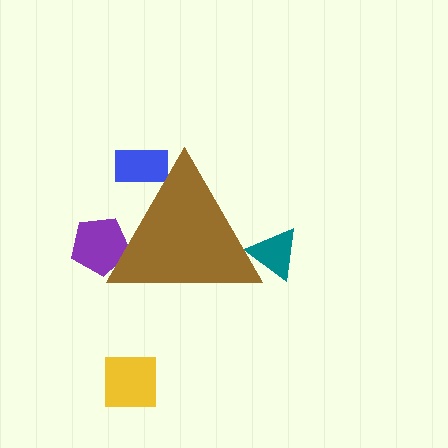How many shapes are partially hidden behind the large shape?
3 shapes are partially hidden.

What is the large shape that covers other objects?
A brown triangle.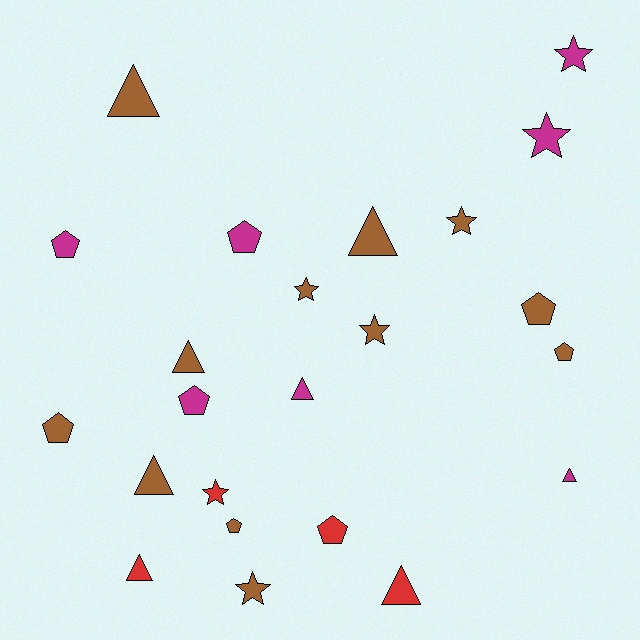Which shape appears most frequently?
Triangle, with 8 objects.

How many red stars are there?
There is 1 red star.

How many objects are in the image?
There are 23 objects.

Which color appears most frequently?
Brown, with 12 objects.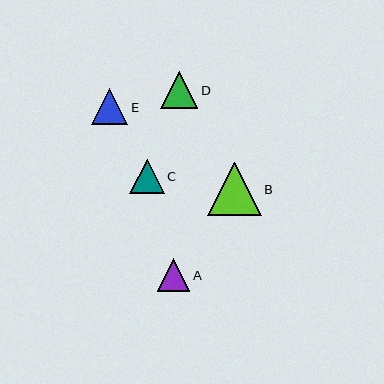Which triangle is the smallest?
Triangle A is the smallest with a size of approximately 33 pixels.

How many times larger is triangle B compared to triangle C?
Triangle B is approximately 1.6 times the size of triangle C.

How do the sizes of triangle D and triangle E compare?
Triangle D and triangle E are approximately the same size.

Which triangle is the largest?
Triangle B is the largest with a size of approximately 54 pixels.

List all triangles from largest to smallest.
From largest to smallest: B, D, E, C, A.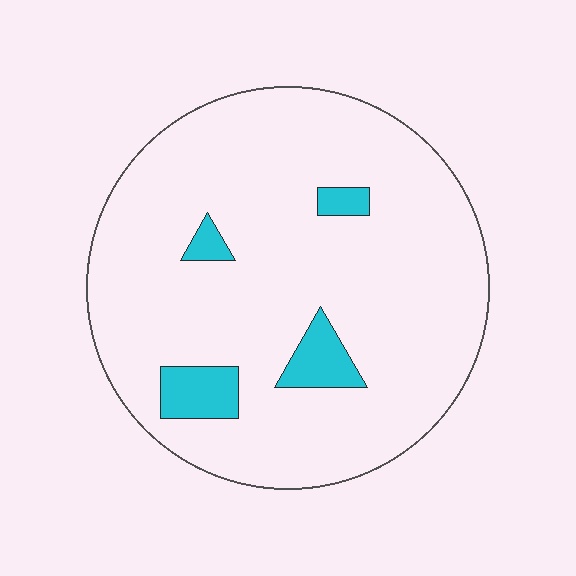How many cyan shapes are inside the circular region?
4.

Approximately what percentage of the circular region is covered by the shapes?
Approximately 10%.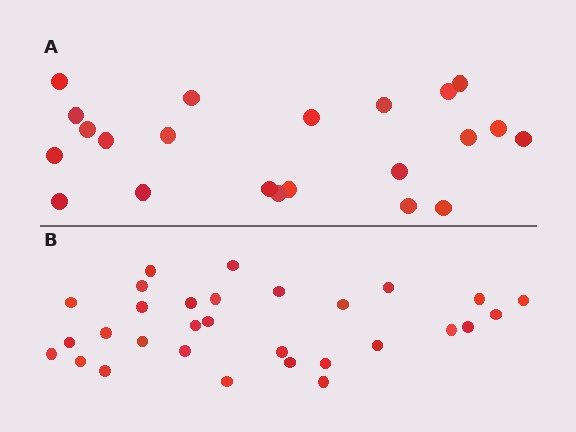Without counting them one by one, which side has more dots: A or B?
Region B (the bottom region) has more dots.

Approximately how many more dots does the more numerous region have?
Region B has roughly 8 or so more dots than region A.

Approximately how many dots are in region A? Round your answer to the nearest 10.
About 20 dots. (The exact count is 22, which rounds to 20.)